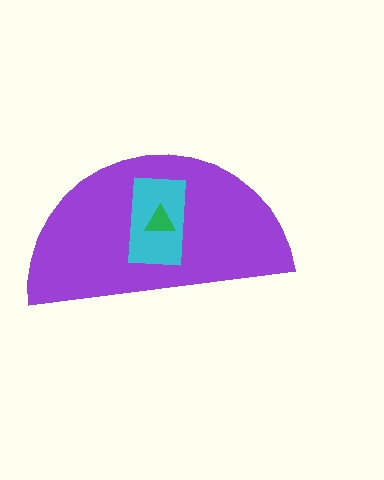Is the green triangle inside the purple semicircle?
Yes.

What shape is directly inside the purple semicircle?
The cyan rectangle.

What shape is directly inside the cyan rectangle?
The green triangle.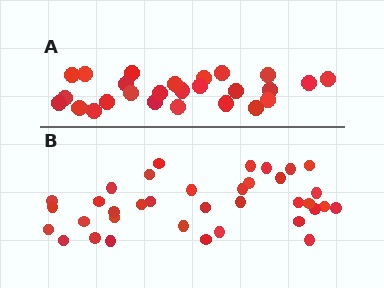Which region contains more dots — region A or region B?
Region B (the bottom region) has more dots.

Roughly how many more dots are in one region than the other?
Region B has roughly 10 or so more dots than region A.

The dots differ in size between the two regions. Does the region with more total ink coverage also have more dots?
No. Region A has more total ink coverage because its dots are larger, but region B actually contains more individual dots. Total area can be misleading — the number of items is what matters here.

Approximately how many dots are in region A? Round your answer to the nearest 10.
About 30 dots. (The exact count is 26, which rounds to 30.)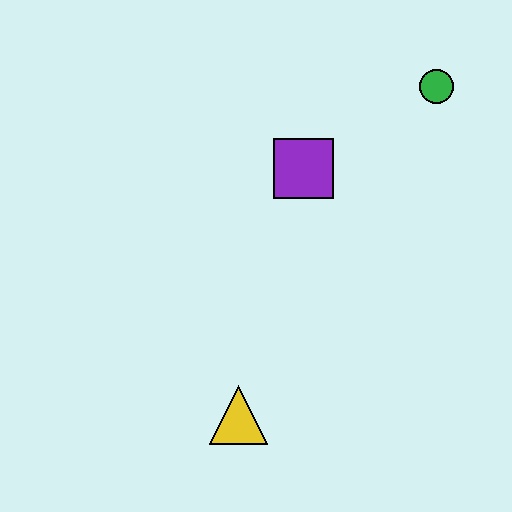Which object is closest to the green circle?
The purple square is closest to the green circle.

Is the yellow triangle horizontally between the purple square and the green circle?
No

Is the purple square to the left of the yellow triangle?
No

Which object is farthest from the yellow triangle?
The green circle is farthest from the yellow triangle.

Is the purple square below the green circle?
Yes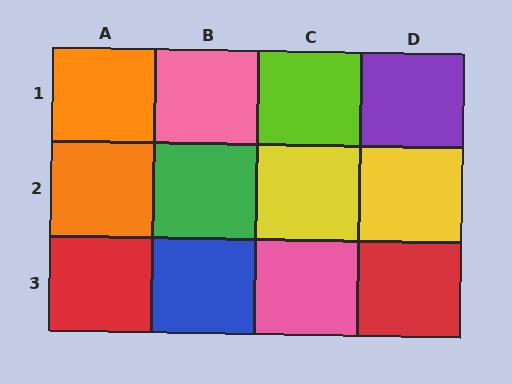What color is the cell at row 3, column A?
Red.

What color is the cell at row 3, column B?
Blue.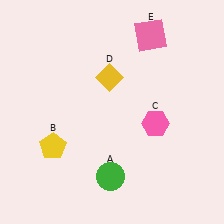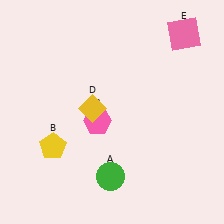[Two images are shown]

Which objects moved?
The objects that moved are: the pink hexagon (C), the yellow diamond (D), the pink square (E).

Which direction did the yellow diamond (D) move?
The yellow diamond (D) moved down.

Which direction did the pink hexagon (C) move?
The pink hexagon (C) moved left.